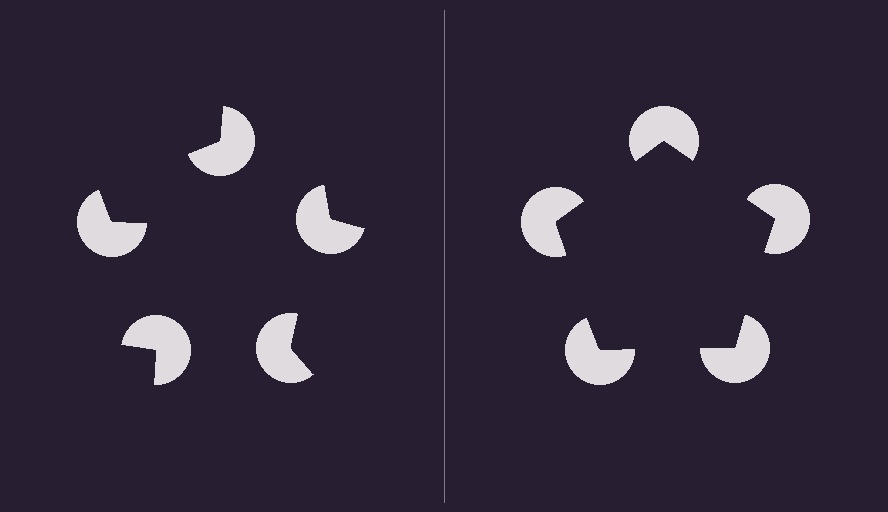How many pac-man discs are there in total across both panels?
10 — 5 on each side.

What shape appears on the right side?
An illusory pentagon.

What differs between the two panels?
The pac-man discs are positioned identically on both sides; only the wedge orientations differ. On the right they align to a pentagon; on the left they are misaligned.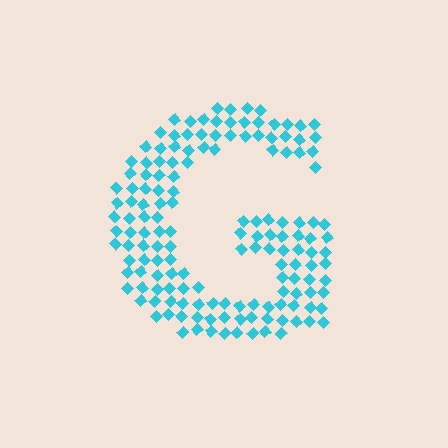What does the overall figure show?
The overall figure shows the letter G.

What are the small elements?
The small elements are diamonds.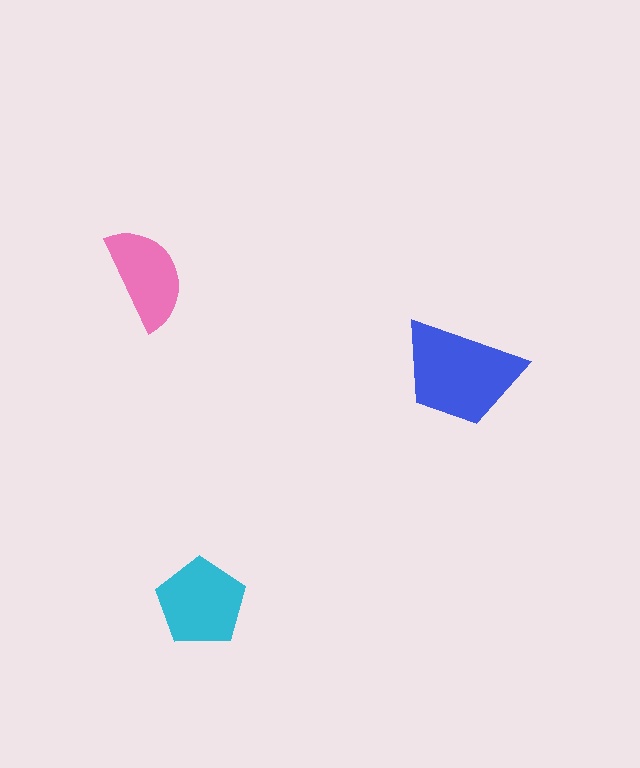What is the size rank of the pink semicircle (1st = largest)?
3rd.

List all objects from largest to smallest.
The blue trapezoid, the cyan pentagon, the pink semicircle.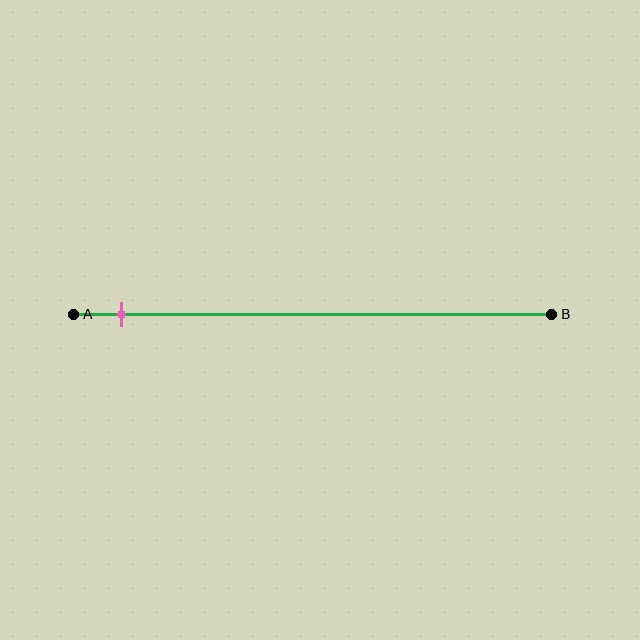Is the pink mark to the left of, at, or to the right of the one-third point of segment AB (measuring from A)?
The pink mark is to the left of the one-third point of segment AB.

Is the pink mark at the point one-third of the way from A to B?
No, the mark is at about 10% from A, not at the 33% one-third point.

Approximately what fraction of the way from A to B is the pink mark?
The pink mark is approximately 10% of the way from A to B.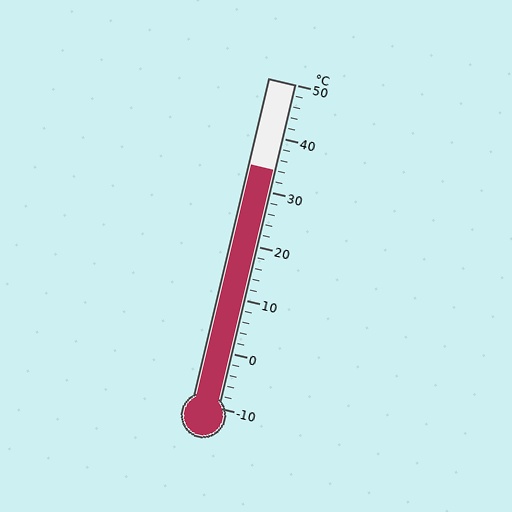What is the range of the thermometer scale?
The thermometer scale ranges from -10°C to 50°C.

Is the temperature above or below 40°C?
The temperature is below 40°C.